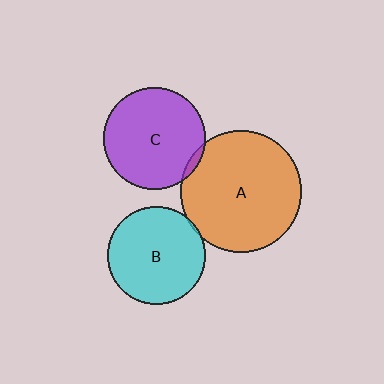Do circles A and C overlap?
Yes.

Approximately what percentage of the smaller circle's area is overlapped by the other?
Approximately 5%.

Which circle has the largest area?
Circle A (orange).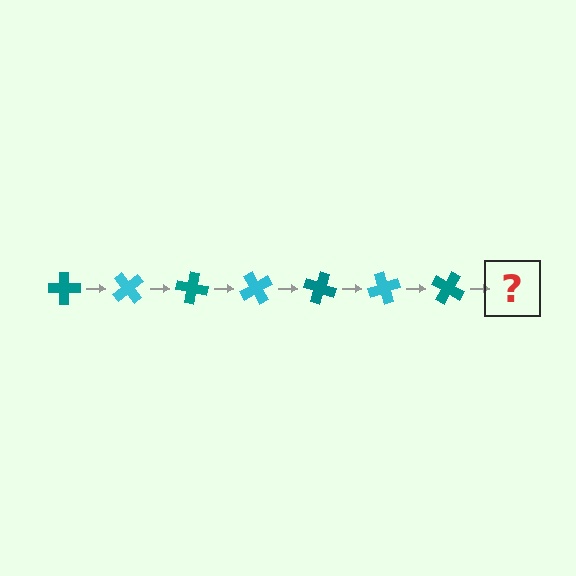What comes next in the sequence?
The next element should be a cyan cross, rotated 350 degrees from the start.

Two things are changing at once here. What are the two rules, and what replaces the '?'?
The two rules are that it rotates 50 degrees each step and the color cycles through teal and cyan. The '?' should be a cyan cross, rotated 350 degrees from the start.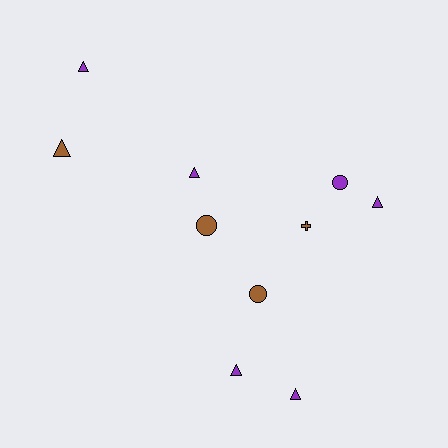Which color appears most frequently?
Purple, with 6 objects.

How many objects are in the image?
There are 10 objects.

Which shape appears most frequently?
Triangle, with 6 objects.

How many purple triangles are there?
There are 5 purple triangles.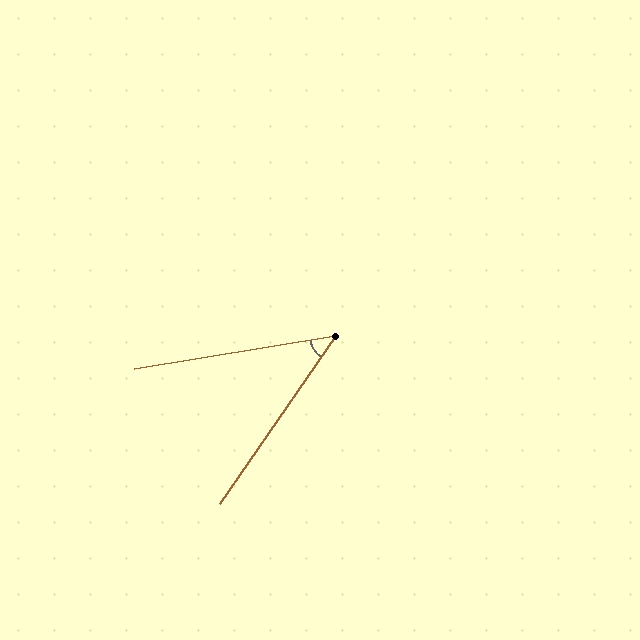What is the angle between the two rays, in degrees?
Approximately 46 degrees.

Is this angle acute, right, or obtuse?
It is acute.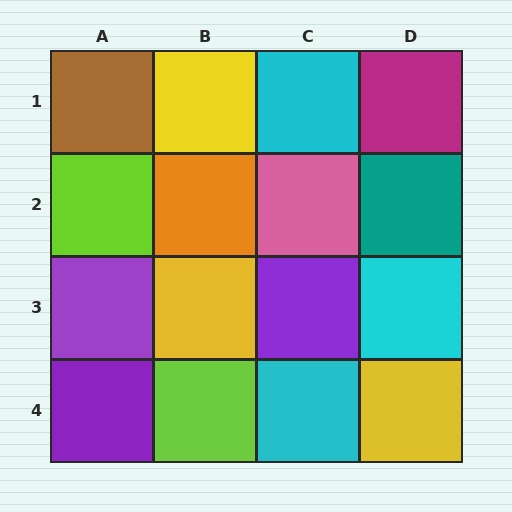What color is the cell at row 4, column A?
Purple.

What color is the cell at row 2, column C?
Pink.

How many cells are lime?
2 cells are lime.